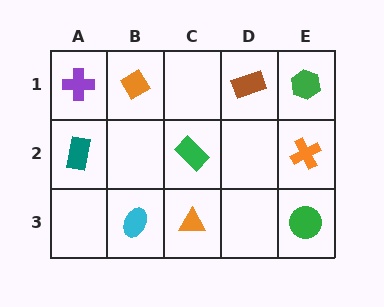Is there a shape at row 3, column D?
No, that cell is empty.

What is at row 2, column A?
A teal rectangle.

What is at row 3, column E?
A green circle.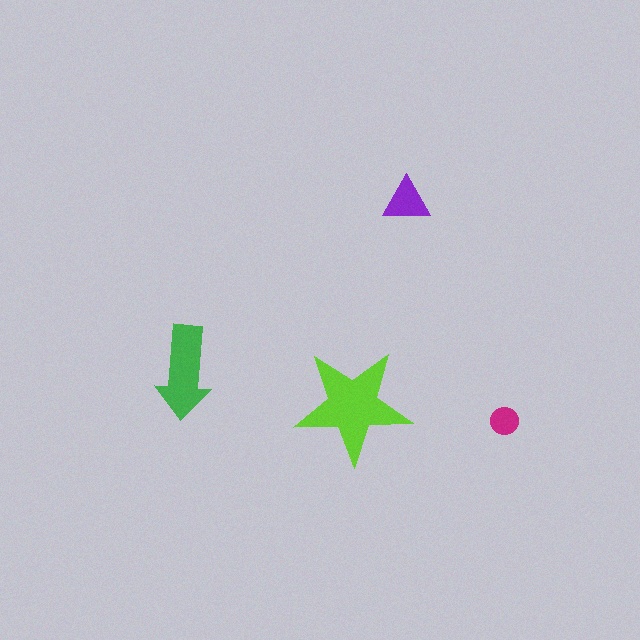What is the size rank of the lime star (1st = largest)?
1st.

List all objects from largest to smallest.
The lime star, the green arrow, the purple triangle, the magenta circle.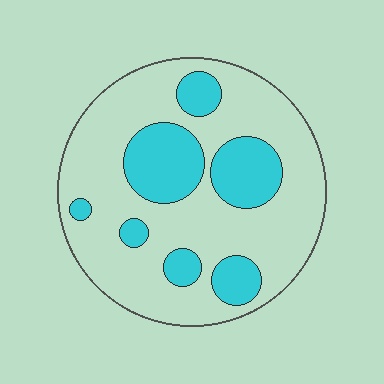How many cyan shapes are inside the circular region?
7.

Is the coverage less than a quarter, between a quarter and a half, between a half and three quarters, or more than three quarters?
Between a quarter and a half.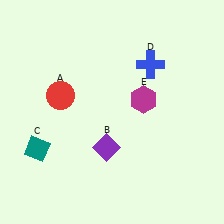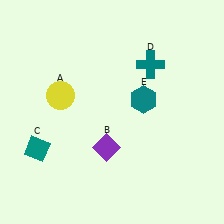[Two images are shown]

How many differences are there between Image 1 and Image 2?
There are 3 differences between the two images.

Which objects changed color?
A changed from red to yellow. D changed from blue to teal. E changed from magenta to teal.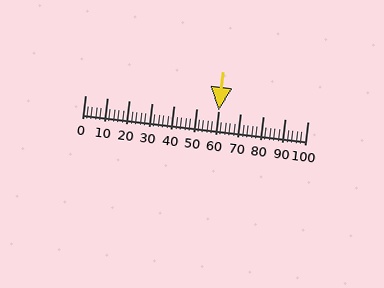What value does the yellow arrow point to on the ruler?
The yellow arrow points to approximately 60.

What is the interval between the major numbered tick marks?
The major tick marks are spaced 10 units apart.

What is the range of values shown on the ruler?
The ruler shows values from 0 to 100.